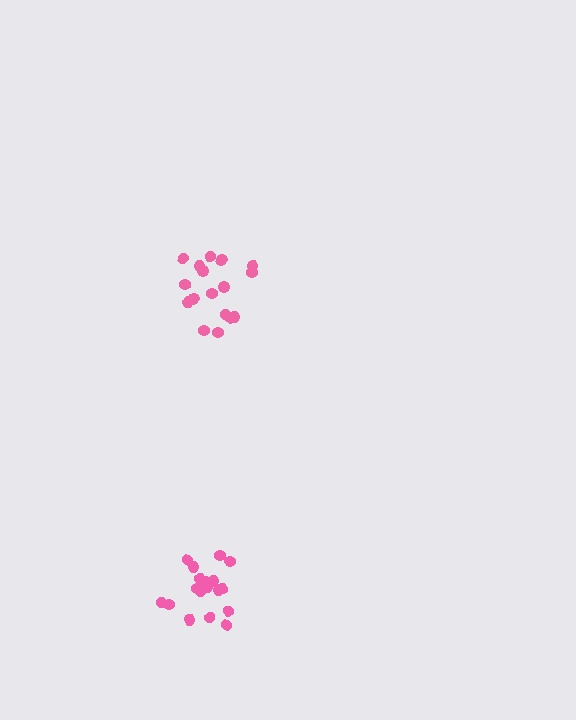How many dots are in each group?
Group 1: 17 dots, Group 2: 18 dots (35 total).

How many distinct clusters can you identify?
There are 2 distinct clusters.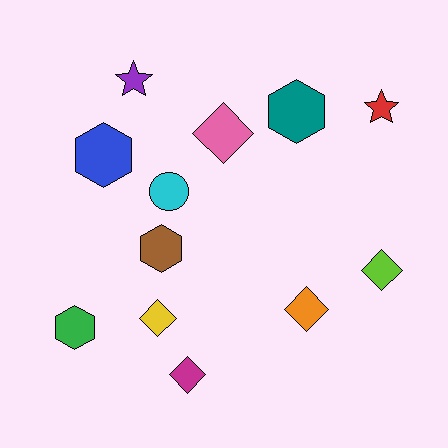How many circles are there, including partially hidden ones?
There is 1 circle.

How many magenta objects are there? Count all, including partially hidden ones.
There is 1 magenta object.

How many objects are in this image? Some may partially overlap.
There are 12 objects.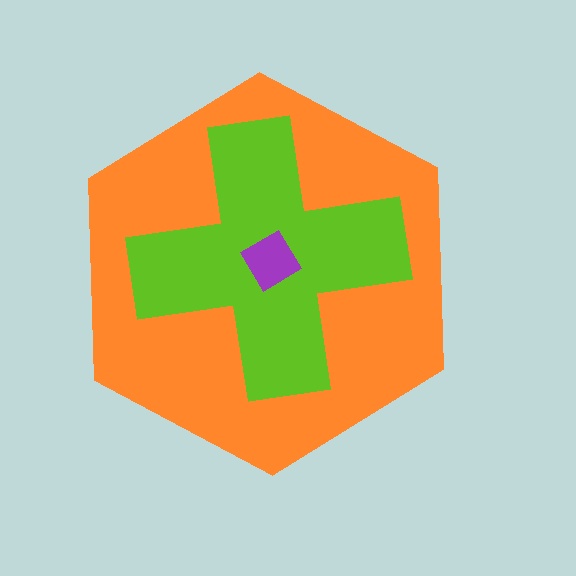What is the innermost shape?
The purple diamond.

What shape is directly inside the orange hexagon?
The lime cross.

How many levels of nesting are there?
3.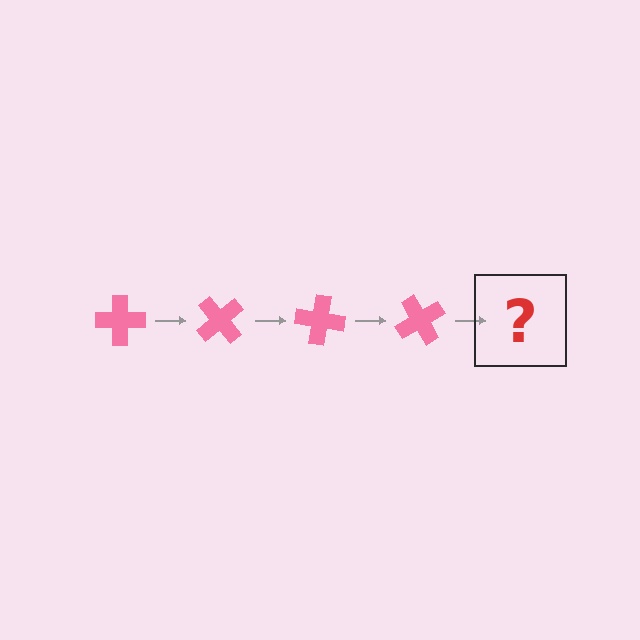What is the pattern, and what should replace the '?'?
The pattern is that the cross rotates 50 degrees each step. The '?' should be a pink cross rotated 200 degrees.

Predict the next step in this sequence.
The next step is a pink cross rotated 200 degrees.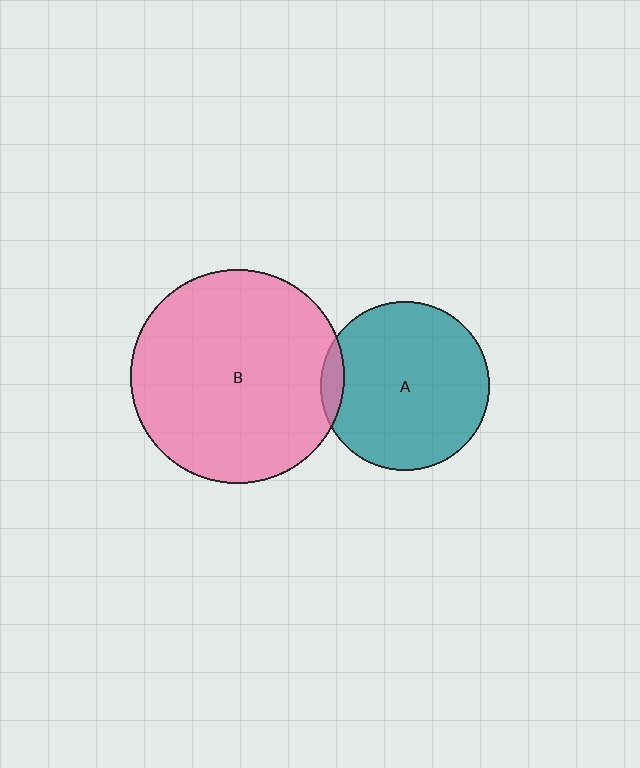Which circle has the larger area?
Circle B (pink).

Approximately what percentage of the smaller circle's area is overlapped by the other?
Approximately 5%.